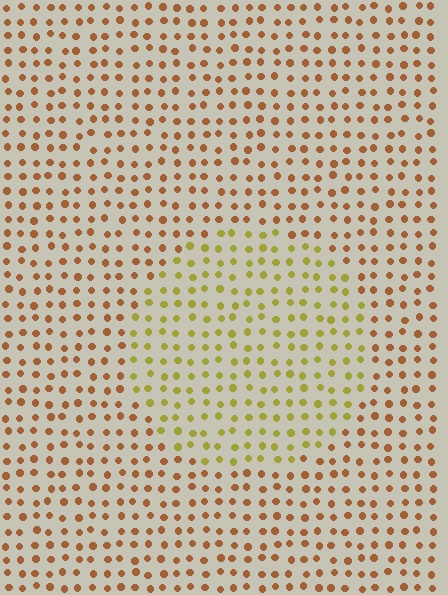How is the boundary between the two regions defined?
The boundary is defined purely by a slight shift in hue (about 39 degrees). Spacing, size, and orientation are identical on both sides.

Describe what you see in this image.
The image is filled with small brown elements in a uniform arrangement. A circle-shaped region is visible where the elements are tinted to a slightly different hue, forming a subtle color boundary.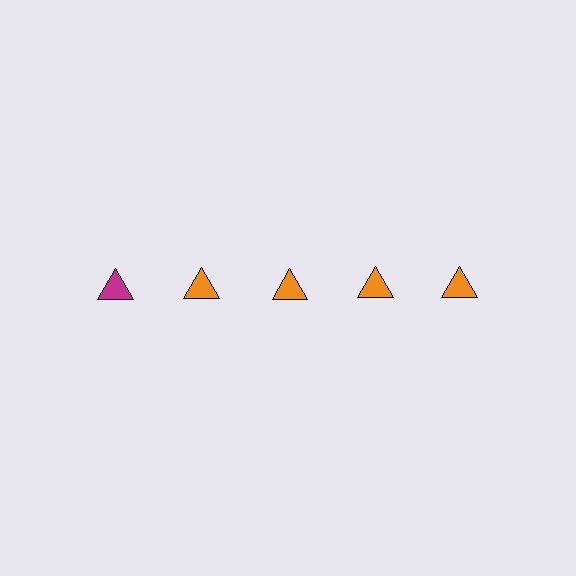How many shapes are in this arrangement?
There are 5 shapes arranged in a grid pattern.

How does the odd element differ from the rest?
It has a different color: magenta instead of orange.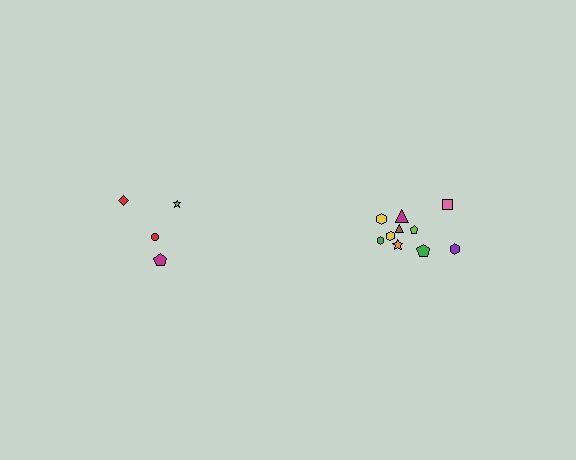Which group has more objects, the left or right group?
The right group.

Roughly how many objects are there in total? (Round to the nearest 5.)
Roughly 15 objects in total.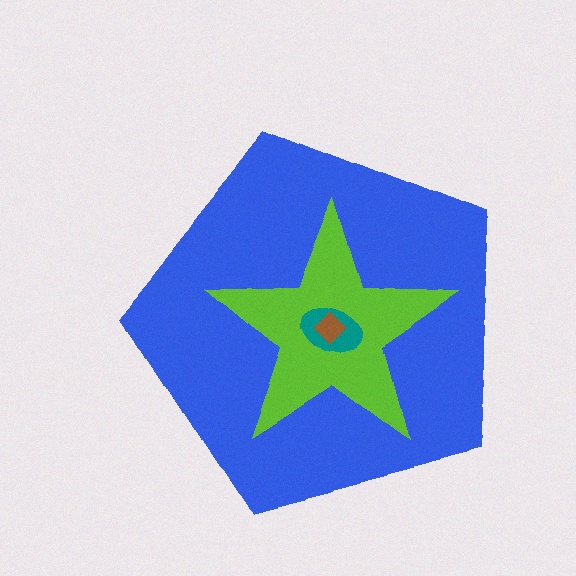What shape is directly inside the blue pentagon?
The lime star.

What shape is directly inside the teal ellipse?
The brown diamond.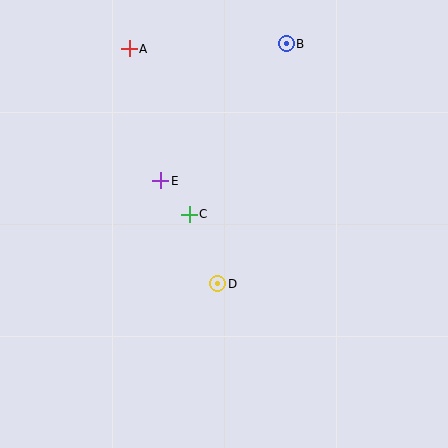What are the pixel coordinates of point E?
Point E is at (161, 181).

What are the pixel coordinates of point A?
Point A is at (129, 49).